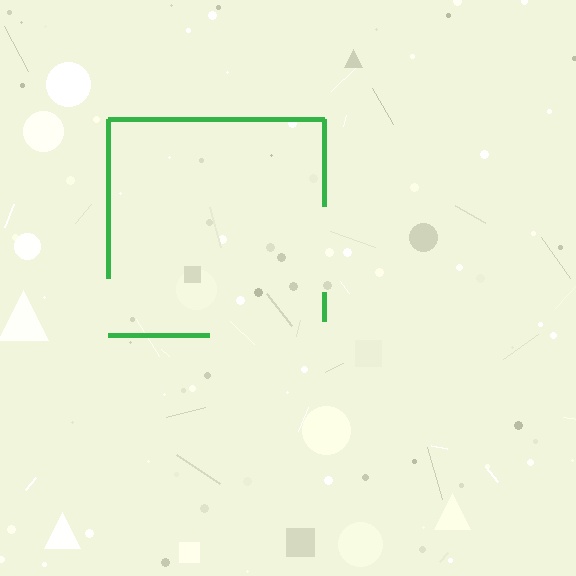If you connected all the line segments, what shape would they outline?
They would outline a square.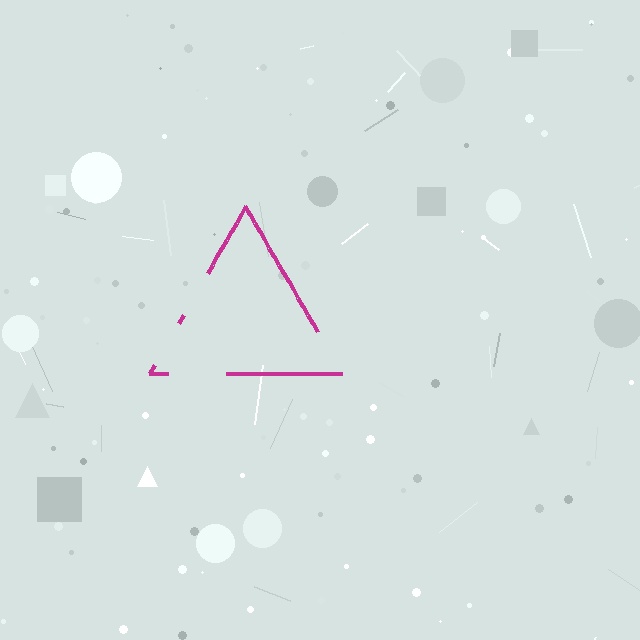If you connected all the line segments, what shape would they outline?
They would outline a triangle.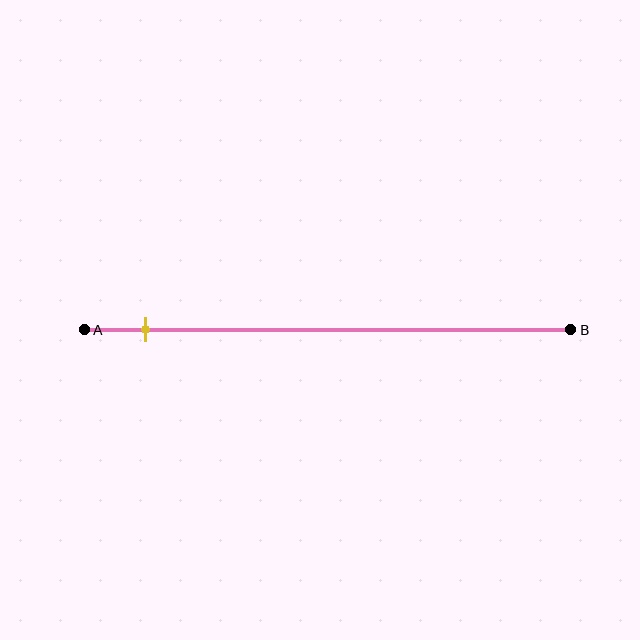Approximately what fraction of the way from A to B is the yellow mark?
The yellow mark is approximately 15% of the way from A to B.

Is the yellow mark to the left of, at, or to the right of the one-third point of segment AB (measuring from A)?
The yellow mark is to the left of the one-third point of segment AB.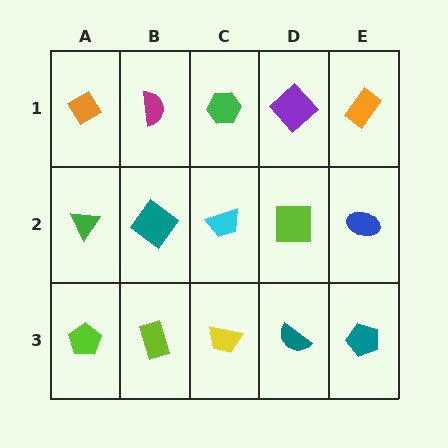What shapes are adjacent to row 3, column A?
A green triangle (row 2, column A), a lime rectangle (row 3, column B).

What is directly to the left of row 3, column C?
A lime rectangle.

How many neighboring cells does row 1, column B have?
3.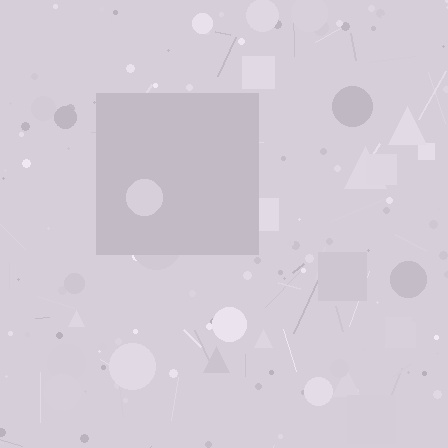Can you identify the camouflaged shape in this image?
The camouflaged shape is a square.